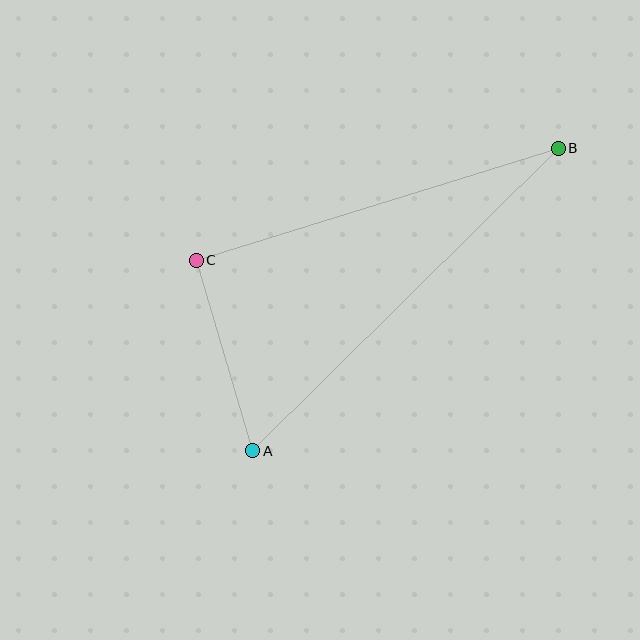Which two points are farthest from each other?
Points A and B are farthest from each other.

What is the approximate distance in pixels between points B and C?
The distance between B and C is approximately 379 pixels.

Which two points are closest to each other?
Points A and C are closest to each other.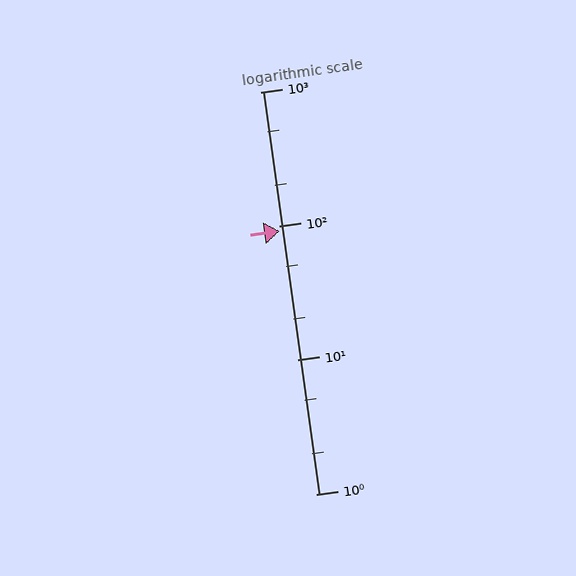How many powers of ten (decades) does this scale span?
The scale spans 3 decades, from 1 to 1000.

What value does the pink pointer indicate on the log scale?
The pointer indicates approximately 92.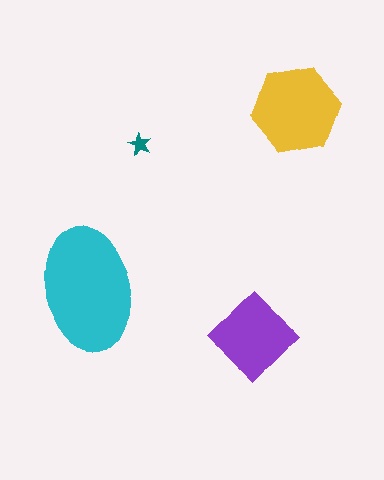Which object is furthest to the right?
The yellow hexagon is rightmost.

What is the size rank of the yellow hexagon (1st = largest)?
2nd.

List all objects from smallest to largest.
The teal star, the purple diamond, the yellow hexagon, the cyan ellipse.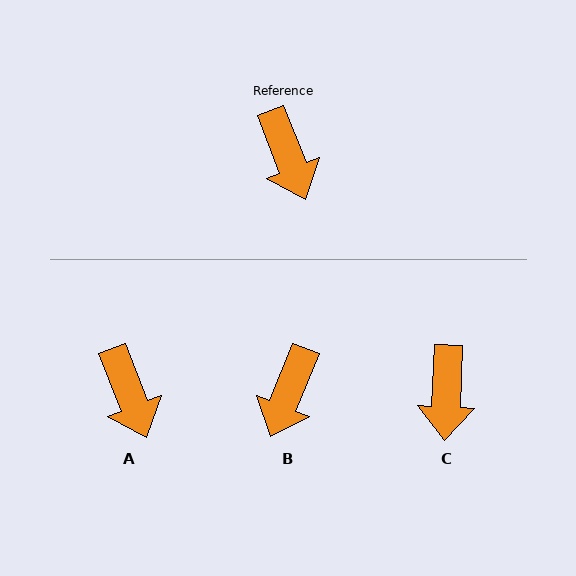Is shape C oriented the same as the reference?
No, it is off by about 24 degrees.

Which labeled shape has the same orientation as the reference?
A.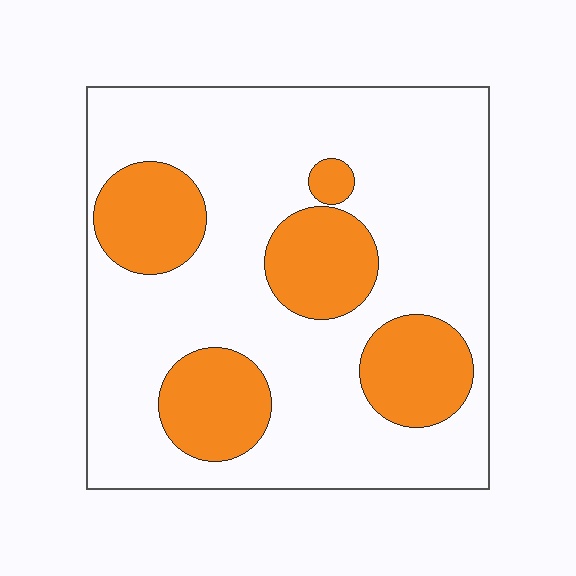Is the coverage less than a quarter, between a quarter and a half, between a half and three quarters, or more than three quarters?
Between a quarter and a half.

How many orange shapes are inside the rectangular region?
5.